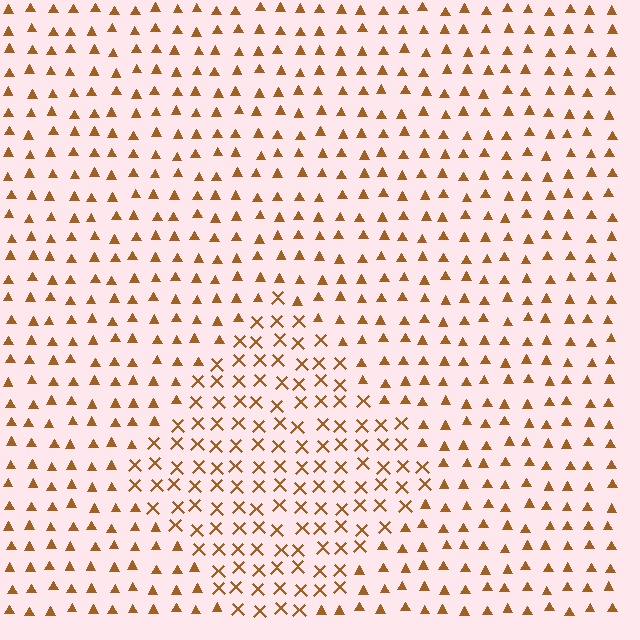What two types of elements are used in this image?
The image uses X marks inside the diamond region and triangles outside it.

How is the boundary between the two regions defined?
The boundary is defined by a change in element shape: X marks inside vs. triangles outside. All elements share the same color and spacing.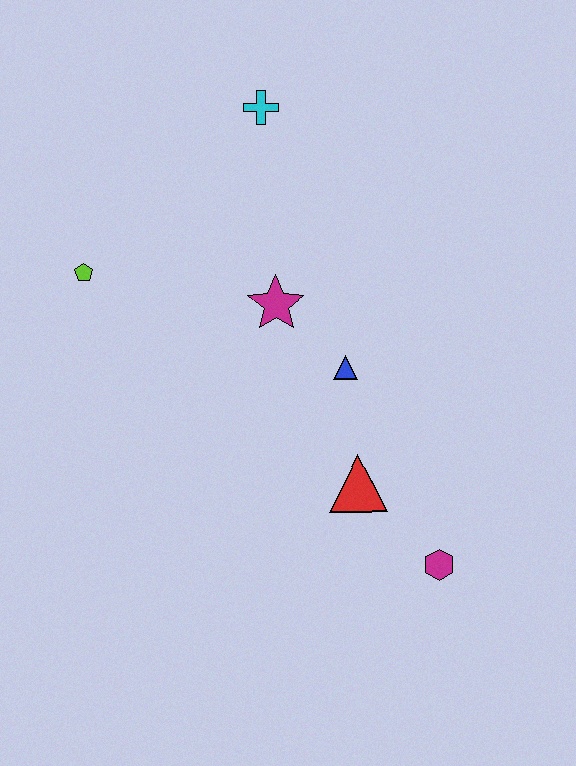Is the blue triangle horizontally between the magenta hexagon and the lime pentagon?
Yes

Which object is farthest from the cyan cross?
The magenta hexagon is farthest from the cyan cross.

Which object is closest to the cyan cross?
The magenta star is closest to the cyan cross.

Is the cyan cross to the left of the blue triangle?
Yes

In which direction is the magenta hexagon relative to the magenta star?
The magenta hexagon is below the magenta star.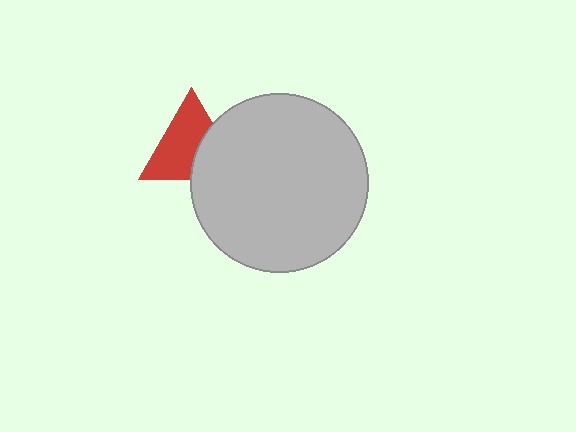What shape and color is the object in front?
The object in front is a light gray circle.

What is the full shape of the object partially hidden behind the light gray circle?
The partially hidden object is a red triangle.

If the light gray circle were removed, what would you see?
You would see the complete red triangle.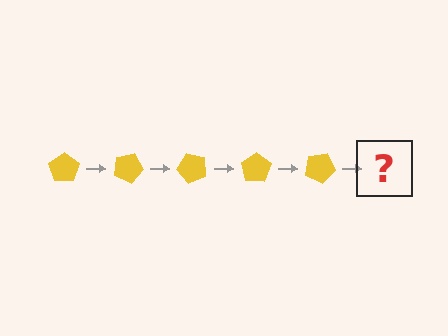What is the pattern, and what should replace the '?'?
The pattern is that the pentagon rotates 25 degrees each step. The '?' should be a yellow pentagon rotated 125 degrees.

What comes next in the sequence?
The next element should be a yellow pentagon rotated 125 degrees.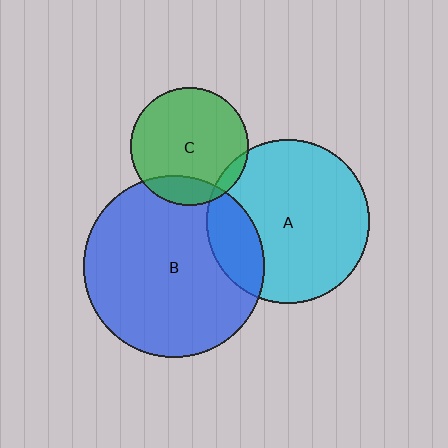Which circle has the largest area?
Circle B (blue).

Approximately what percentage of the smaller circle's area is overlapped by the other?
Approximately 15%.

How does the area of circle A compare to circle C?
Approximately 1.9 times.